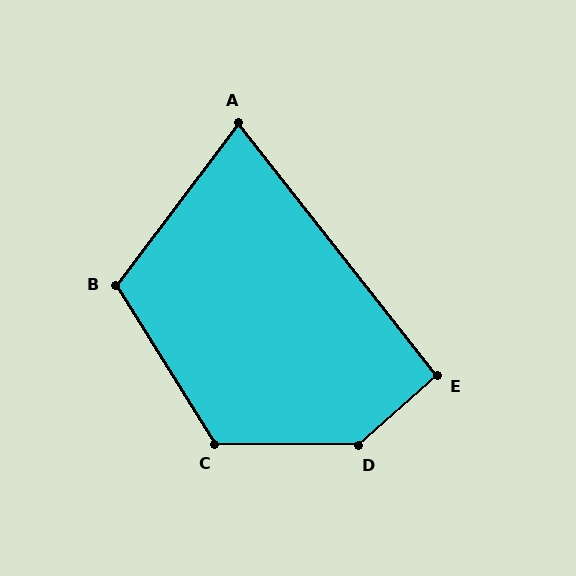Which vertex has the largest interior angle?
D, at approximately 138 degrees.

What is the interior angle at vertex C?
Approximately 122 degrees (obtuse).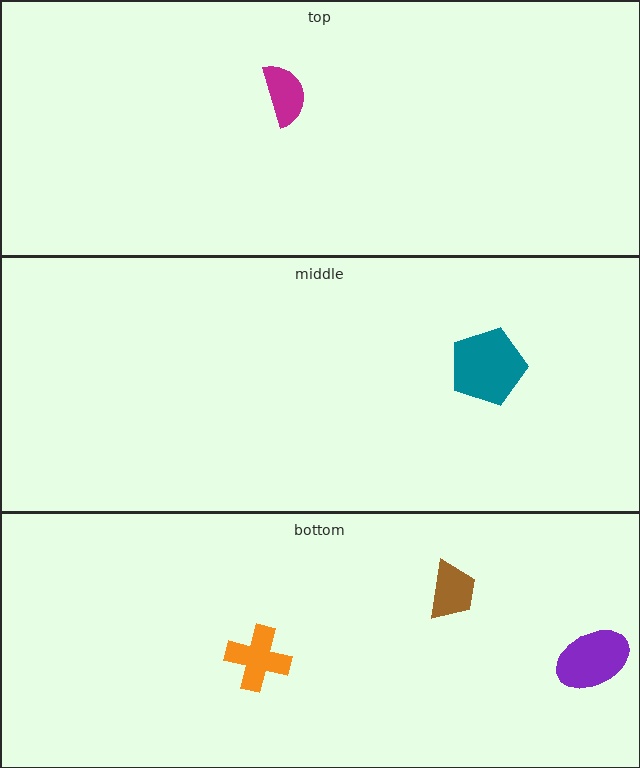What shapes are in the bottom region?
The orange cross, the purple ellipse, the brown trapezoid.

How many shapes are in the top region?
1.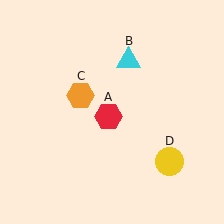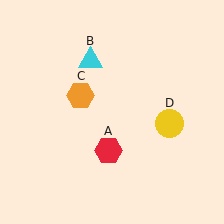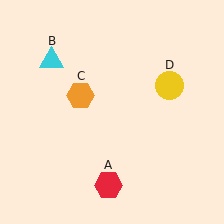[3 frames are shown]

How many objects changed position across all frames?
3 objects changed position: red hexagon (object A), cyan triangle (object B), yellow circle (object D).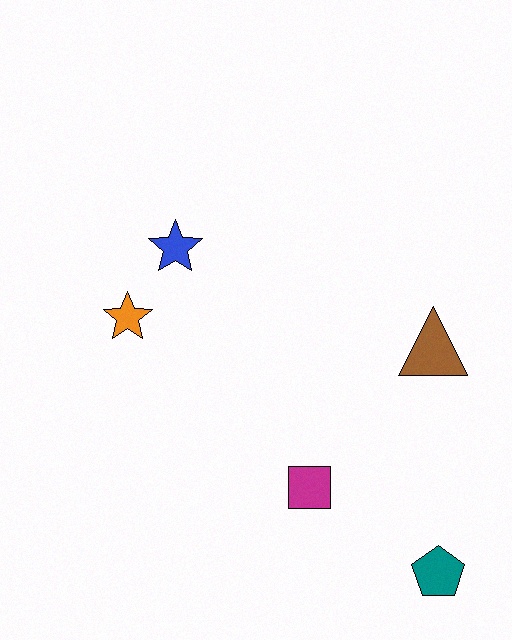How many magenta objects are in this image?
There is 1 magenta object.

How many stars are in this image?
There are 2 stars.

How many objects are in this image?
There are 5 objects.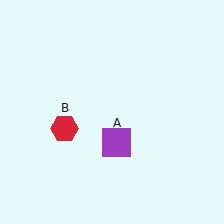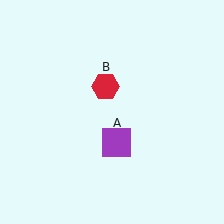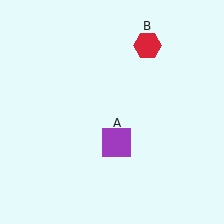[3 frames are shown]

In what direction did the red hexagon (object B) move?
The red hexagon (object B) moved up and to the right.